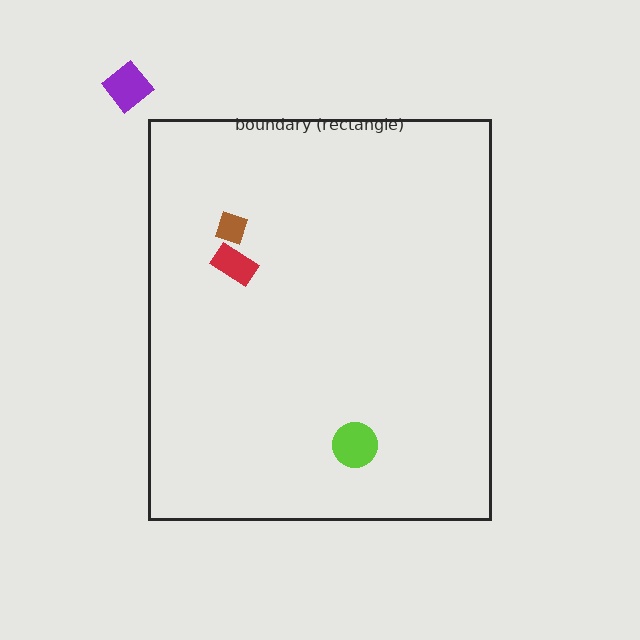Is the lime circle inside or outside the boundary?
Inside.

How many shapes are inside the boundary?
3 inside, 1 outside.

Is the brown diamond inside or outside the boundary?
Inside.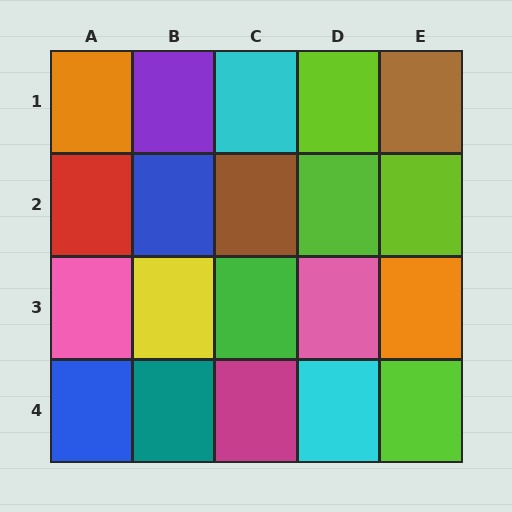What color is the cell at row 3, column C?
Green.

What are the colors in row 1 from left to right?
Orange, purple, cyan, lime, brown.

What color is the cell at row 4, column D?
Cyan.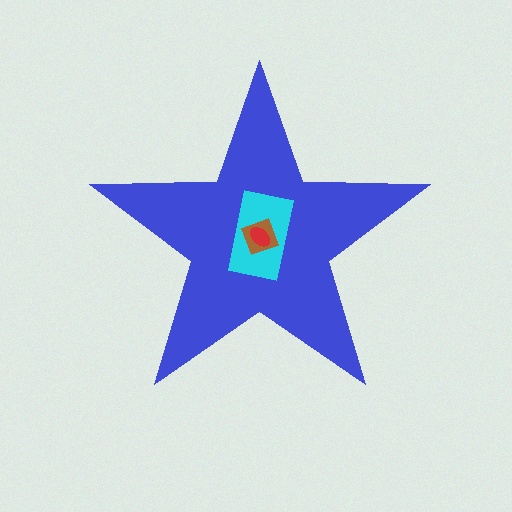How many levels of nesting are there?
4.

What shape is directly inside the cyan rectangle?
The brown square.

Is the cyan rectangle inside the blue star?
Yes.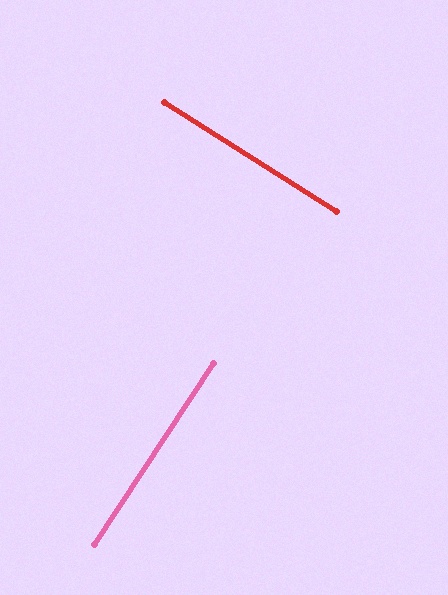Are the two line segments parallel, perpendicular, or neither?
Perpendicular — they meet at approximately 89°.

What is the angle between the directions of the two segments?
Approximately 89 degrees.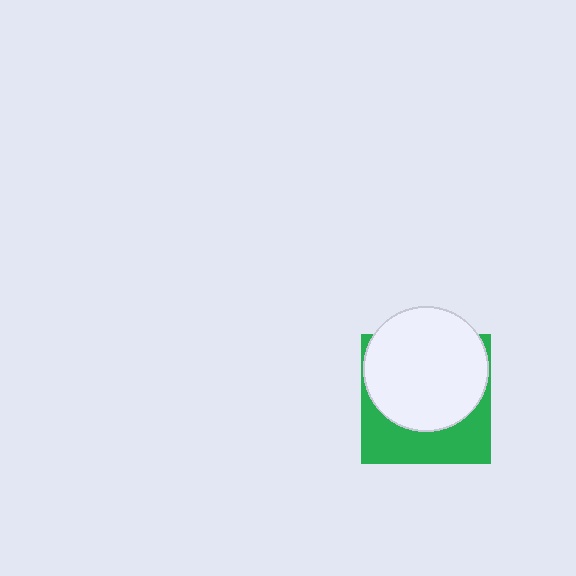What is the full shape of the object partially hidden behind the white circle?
The partially hidden object is a green square.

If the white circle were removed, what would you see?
You would see the complete green square.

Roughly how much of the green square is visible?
A small part of it is visible (roughly 38%).